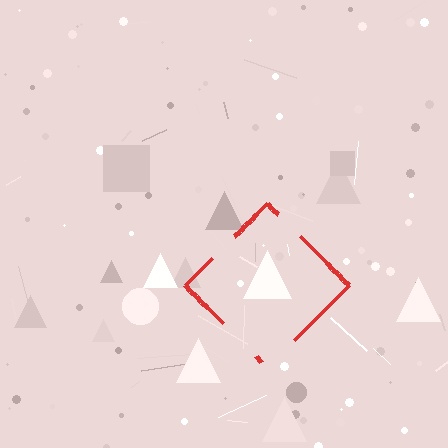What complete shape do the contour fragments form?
The contour fragments form a diamond.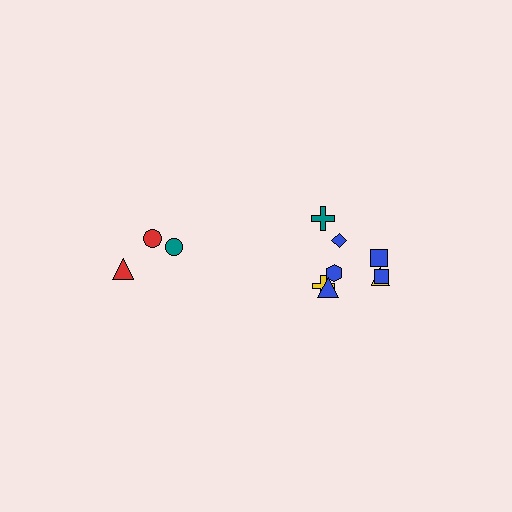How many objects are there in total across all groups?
There are 11 objects.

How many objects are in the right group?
There are 8 objects.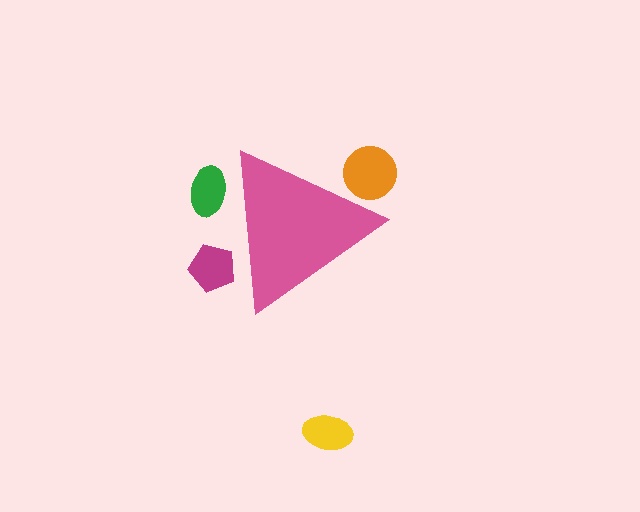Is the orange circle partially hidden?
Yes, the orange circle is partially hidden behind the pink triangle.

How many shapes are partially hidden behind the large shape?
3 shapes are partially hidden.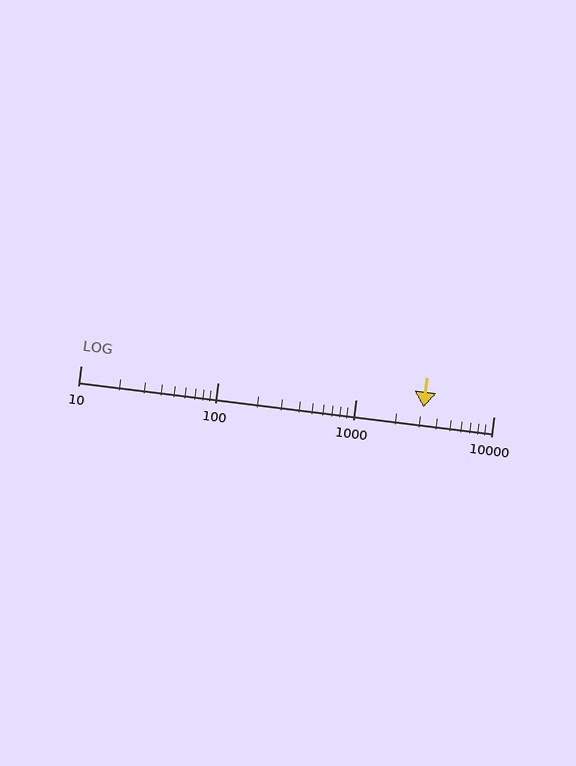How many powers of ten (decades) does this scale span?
The scale spans 3 decades, from 10 to 10000.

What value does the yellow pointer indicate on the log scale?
The pointer indicates approximately 3100.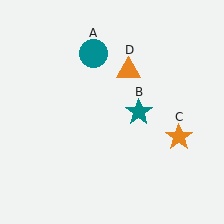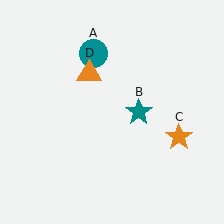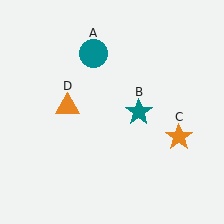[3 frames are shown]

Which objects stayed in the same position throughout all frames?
Teal circle (object A) and teal star (object B) and orange star (object C) remained stationary.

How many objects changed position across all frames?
1 object changed position: orange triangle (object D).